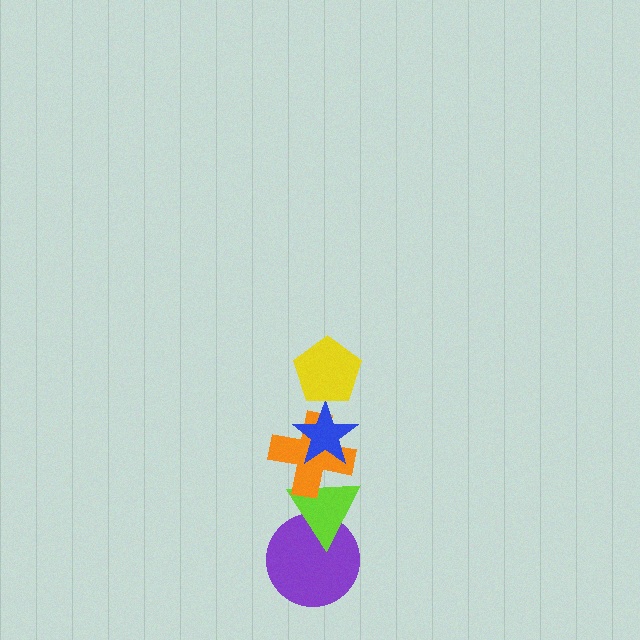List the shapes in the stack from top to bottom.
From top to bottom: the yellow pentagon, the blue star, the orange cross, the lime triangle, the purple circle.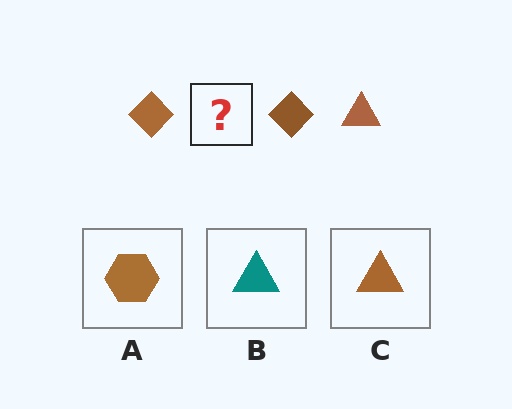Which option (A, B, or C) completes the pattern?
C.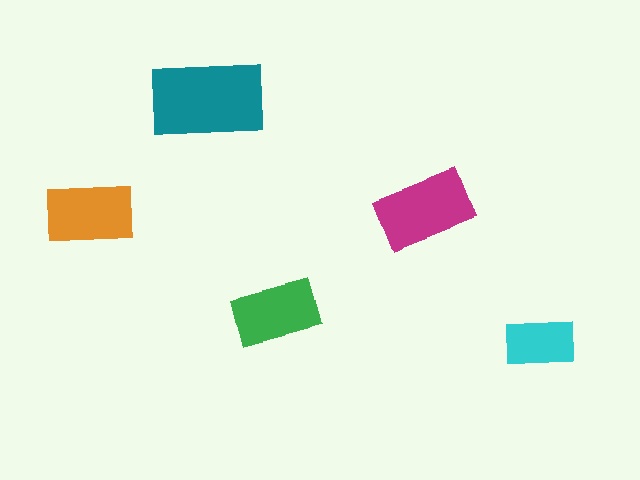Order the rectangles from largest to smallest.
the teal one, the magenta one, the orange one, the green one, the cyan one.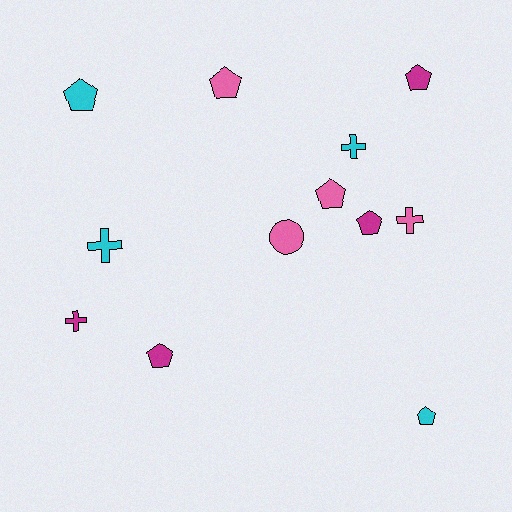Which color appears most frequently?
Magenta, with 4 objects.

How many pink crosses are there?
There is 1 pink cross.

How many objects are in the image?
There are 12 objects.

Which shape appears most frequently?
Pentagon, with 7 objects.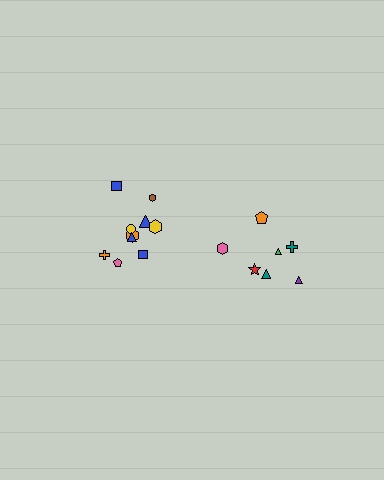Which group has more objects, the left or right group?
The left group.